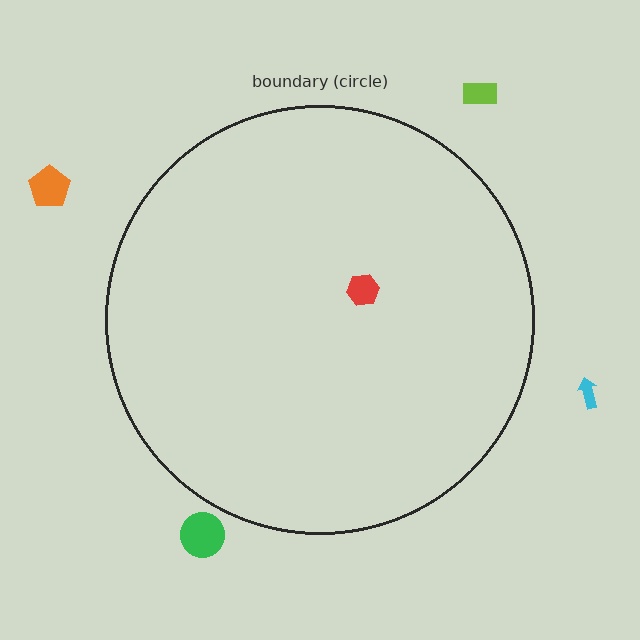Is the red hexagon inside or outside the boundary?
Inside.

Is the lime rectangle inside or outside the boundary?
Outside.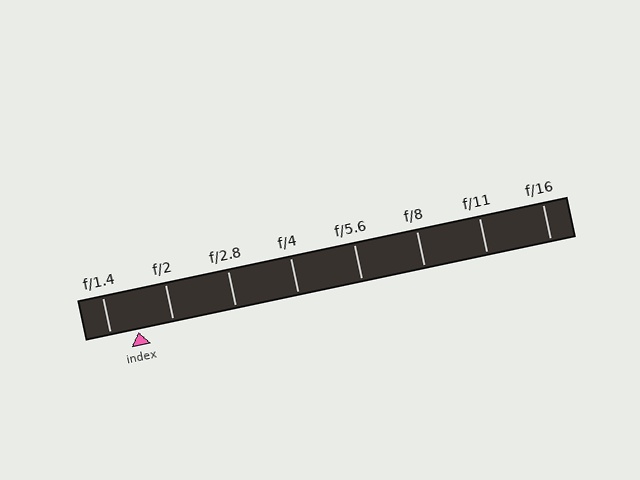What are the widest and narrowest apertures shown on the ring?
The widest aperture shown is f/1.4 and the narrowest is f/16.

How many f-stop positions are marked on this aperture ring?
There are 8 f-stop positions marked.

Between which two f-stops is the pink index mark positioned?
The index mark is between f/1.4 and f/2.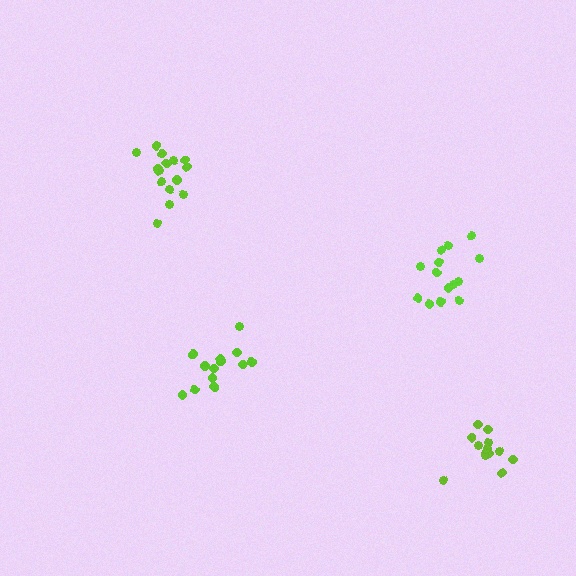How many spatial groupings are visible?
There are 4 spatial groupings.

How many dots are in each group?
Group 1: 16 dots, Group 2: 14 dots, Group 3: 13 dots, Group 4: 13 dots (56 total).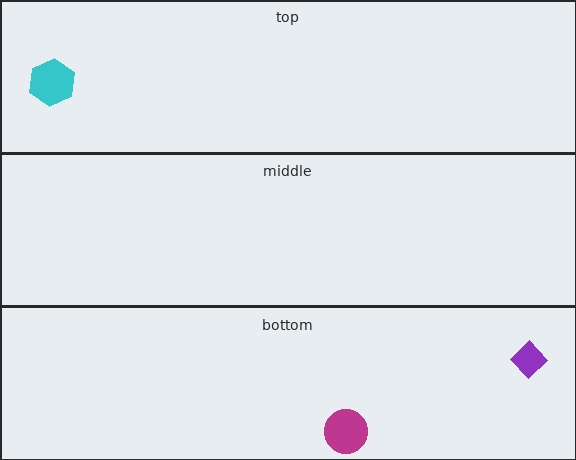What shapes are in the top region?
The cyan hexagon.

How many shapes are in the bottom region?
2.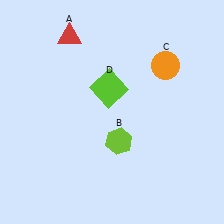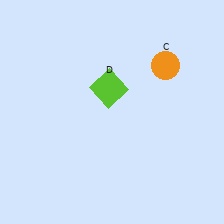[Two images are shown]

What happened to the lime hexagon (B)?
The lime hexagon (B) was removed in Image 2. It was in the bottom-right area of Image 1.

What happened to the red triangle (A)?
The red triangle (A) was removed in Image 2. It was in the top-left area of Image 1.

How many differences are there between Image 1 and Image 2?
There are 2 differences between the two images.